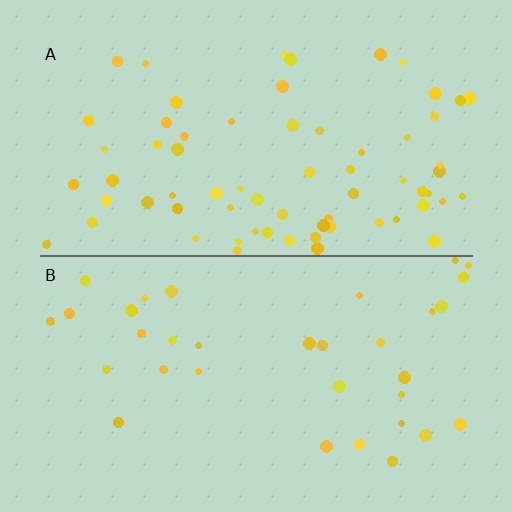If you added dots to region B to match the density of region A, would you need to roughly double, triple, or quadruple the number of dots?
Approximately double.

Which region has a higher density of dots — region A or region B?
A (the top).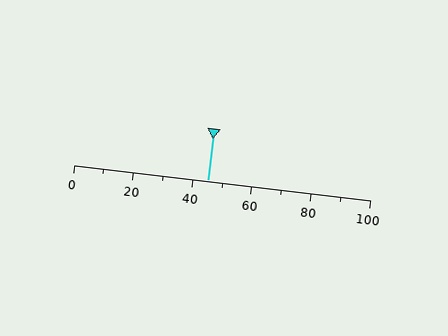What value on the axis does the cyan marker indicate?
The marker indicates approximately 45.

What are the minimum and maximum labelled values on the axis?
The axis runs from 0 to 100.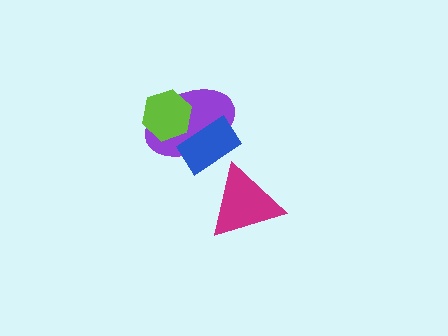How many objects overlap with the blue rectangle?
1 object overlaps with the blue rectangle.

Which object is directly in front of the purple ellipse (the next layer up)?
The blue rectangle is directly in front of the purple ellipse.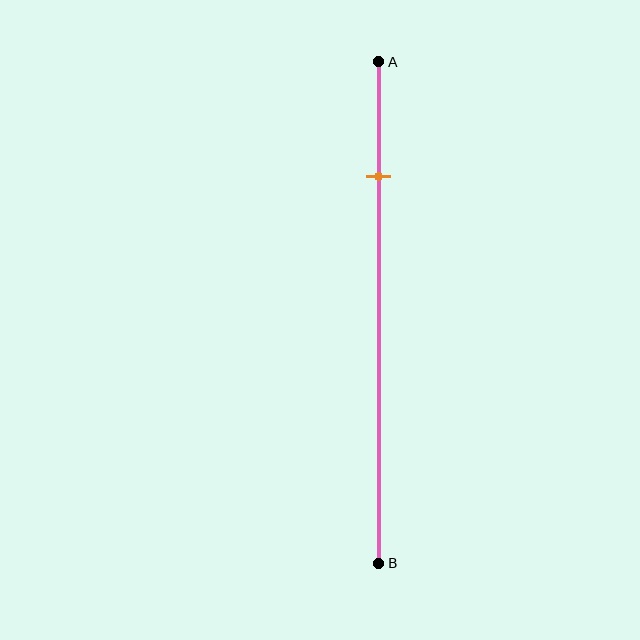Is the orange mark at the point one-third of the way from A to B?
No, the mark is at about 25% from A, not at the 33% one-third point.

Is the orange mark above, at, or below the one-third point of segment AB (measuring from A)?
The orange mark is above the one-third point of segment AB.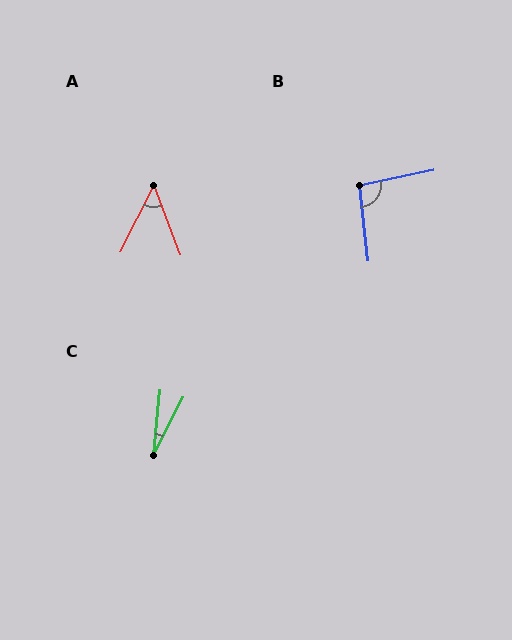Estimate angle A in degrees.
Approximately 48 degrees.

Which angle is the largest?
B, at approximately 95 degrees.